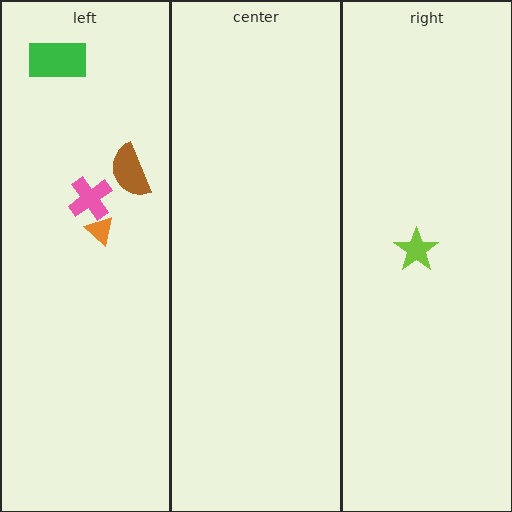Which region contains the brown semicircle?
The left region.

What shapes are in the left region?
The pink cross, the brown semicircle, the green rectangle, the orange triangle.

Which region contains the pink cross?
The left region.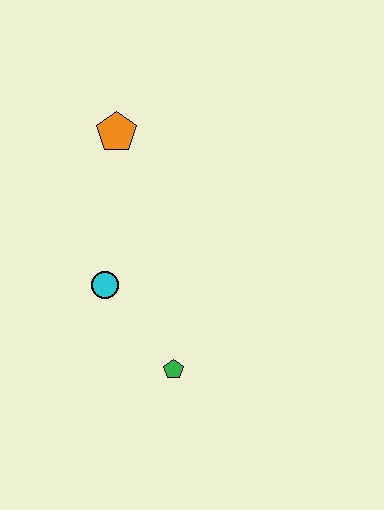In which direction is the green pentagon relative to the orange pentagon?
The green pentagon is below the orange pentagon.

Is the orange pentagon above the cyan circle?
Yes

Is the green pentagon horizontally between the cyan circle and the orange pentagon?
No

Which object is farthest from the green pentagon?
The orange pentagon is farthest from the green pentagon.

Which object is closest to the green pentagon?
The cyan circle is closest to the green pentagon.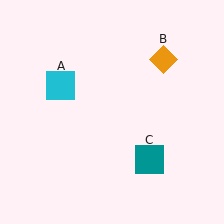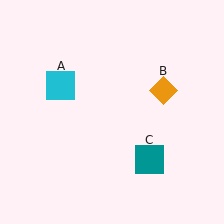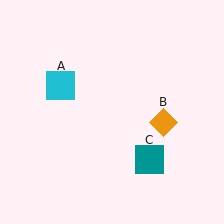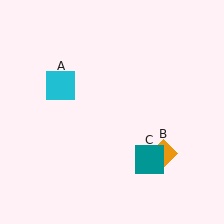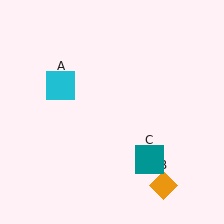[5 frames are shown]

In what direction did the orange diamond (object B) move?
The orange diamond (object B) moved down.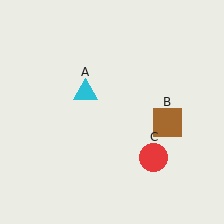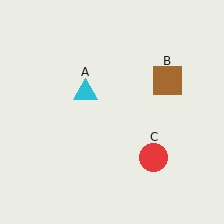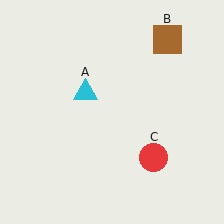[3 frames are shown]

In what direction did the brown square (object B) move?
The brown square (object B) moved up.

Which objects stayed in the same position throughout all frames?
Cyan triangle (object A) and red circle (object C) remained stationary.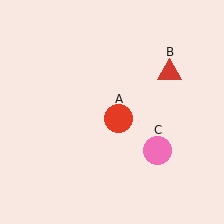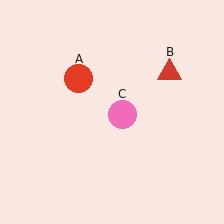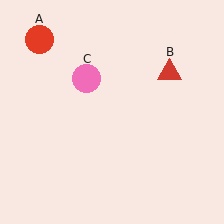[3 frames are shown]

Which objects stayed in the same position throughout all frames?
Red triangle (object B) remained stationary.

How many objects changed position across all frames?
2 objects changed position: red circle (object A), pink circle (object C).